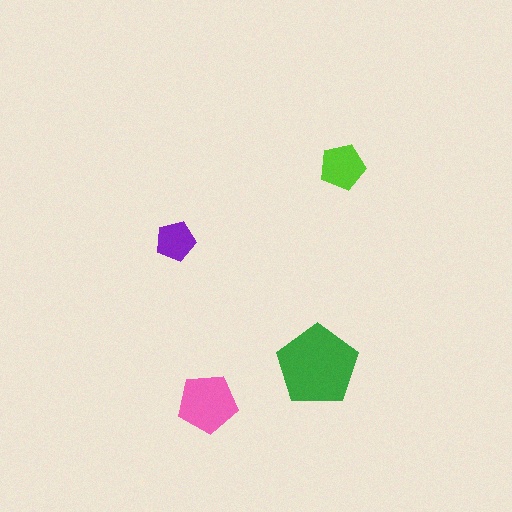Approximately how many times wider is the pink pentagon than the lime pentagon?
About 1.5 times wider.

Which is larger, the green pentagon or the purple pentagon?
The green one.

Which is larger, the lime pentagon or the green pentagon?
The green one.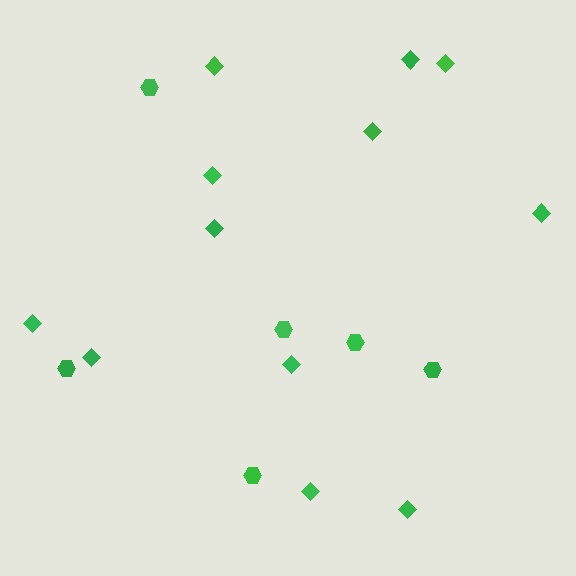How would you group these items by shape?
There are 2 groups: one group of diamonds (12) and one group of hexagons (6).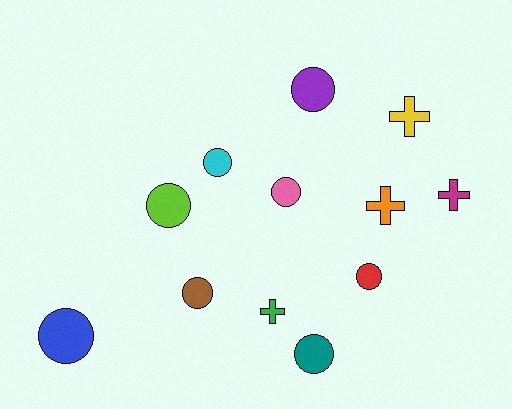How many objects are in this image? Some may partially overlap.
There are 12 objects.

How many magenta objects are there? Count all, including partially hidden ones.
There is 1 magenta object.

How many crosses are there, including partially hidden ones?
There are 4 crosses.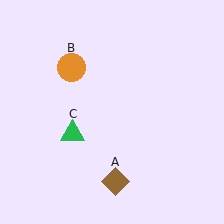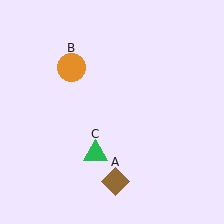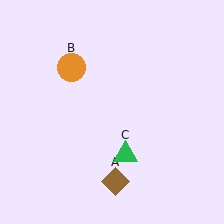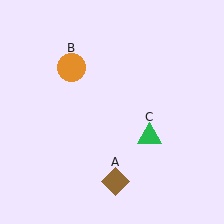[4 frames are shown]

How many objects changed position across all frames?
1 object changed position: green triangle (object C).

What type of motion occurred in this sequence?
The green triangle (object C) rotated counterclockwise around the center of the scene.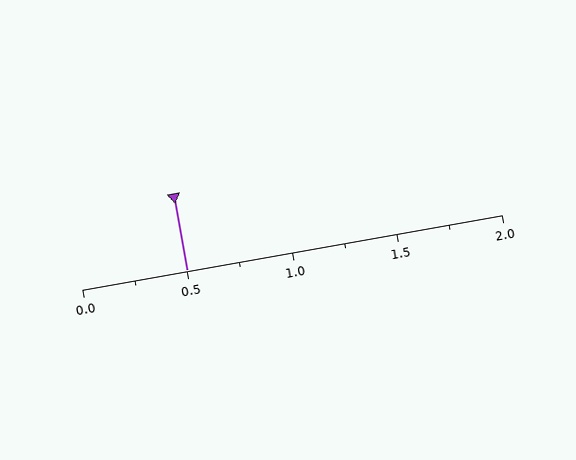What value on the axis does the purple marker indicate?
The marker indicates approximately 0.5.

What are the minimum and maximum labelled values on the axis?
The axis runs from 0.0 to 2.0.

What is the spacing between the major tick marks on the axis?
The major ticks are spaced 0.5 apart.